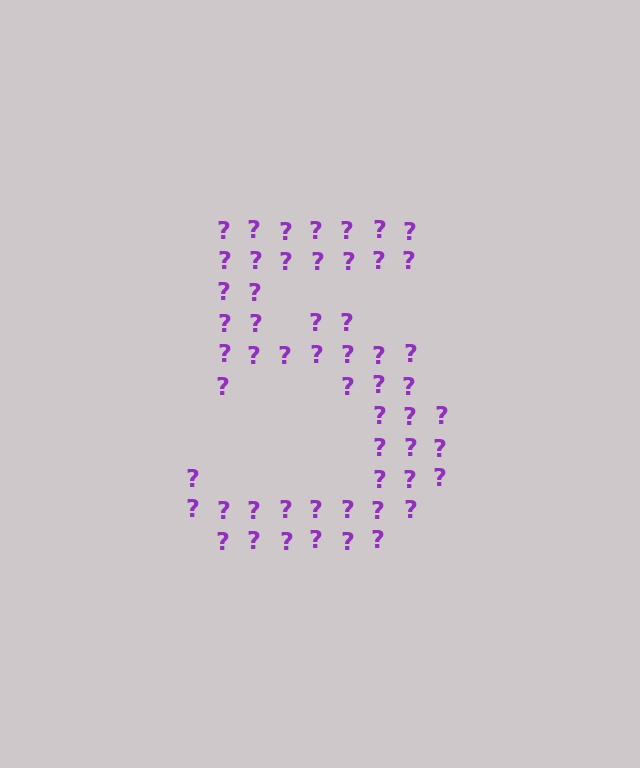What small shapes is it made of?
It is made of small question marks.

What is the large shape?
The large shape is the digit 5.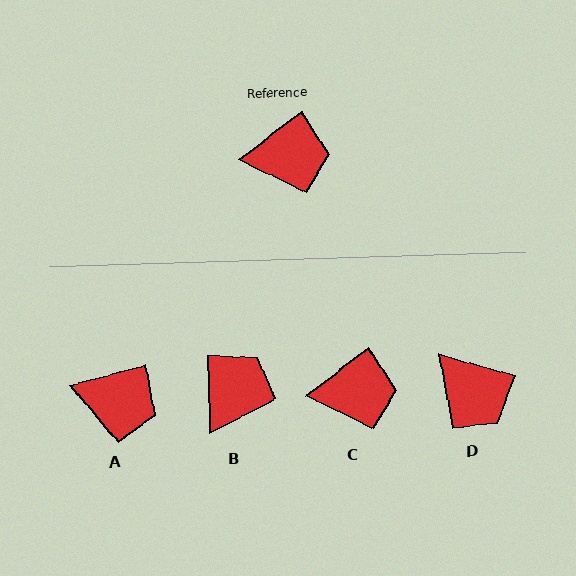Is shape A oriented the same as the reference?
No, it is off by about 23 degrees.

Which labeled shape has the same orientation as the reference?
C.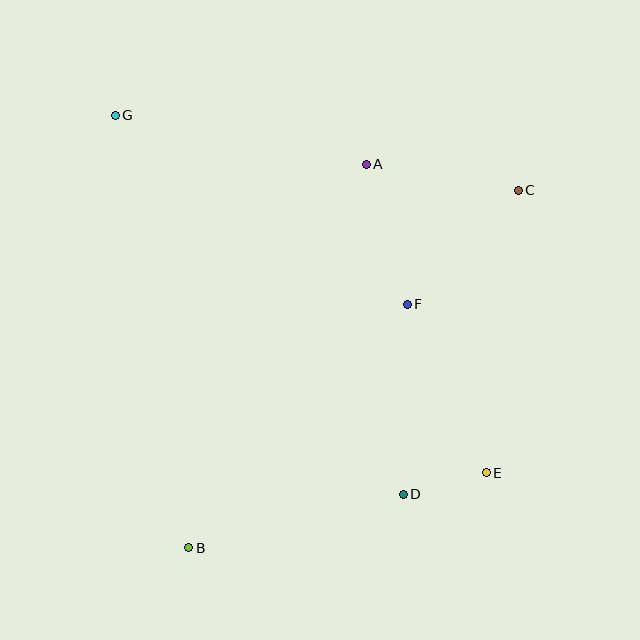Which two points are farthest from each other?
Points E and G are farthest from each other.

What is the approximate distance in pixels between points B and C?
The distance between B and C is approximately 486 pixels.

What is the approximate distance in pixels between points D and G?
The distance between D and G is approximately 476 pixels.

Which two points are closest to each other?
Points D and E are closest to each other.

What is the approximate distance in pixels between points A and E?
The distance between A and E is approximately 331 pixels.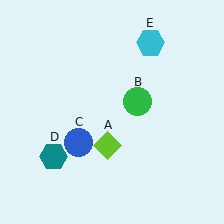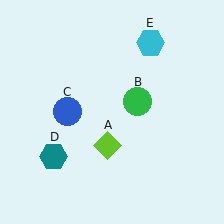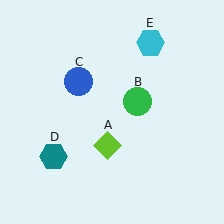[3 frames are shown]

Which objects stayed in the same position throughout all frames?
Lime diamond (object A) and green circle (object B) and teal hexagon (object D) and cyan hexagon (object E) remained stationary.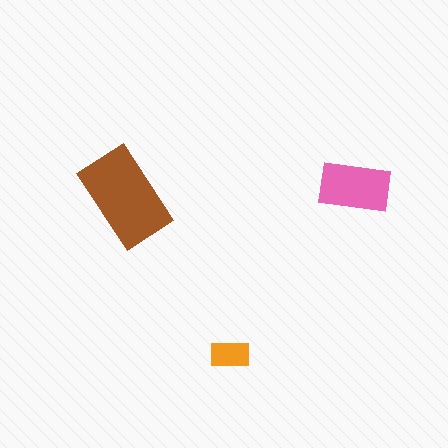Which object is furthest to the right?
The pink rectangle is rightmost.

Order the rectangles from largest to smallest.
the brown one, the pink one, the orange one.